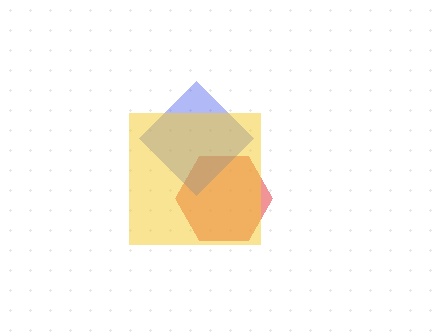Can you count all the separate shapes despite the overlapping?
Yes, there are 3 separate shapes.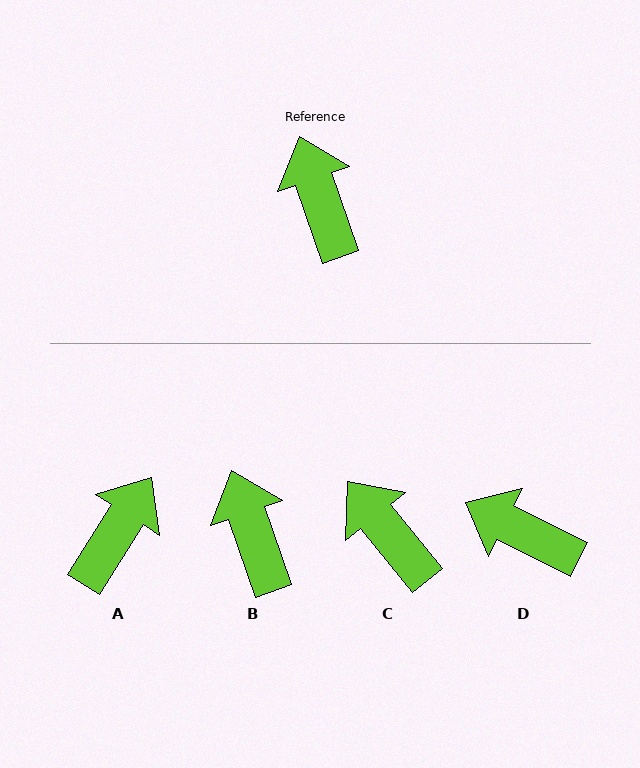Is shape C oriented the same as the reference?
No, it is off by about 20 degrees.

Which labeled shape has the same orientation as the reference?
B.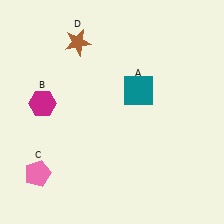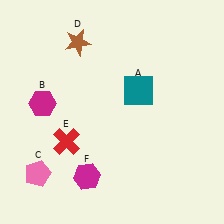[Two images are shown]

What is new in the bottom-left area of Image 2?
A red cross (E) was added in the bottom-left area of Image 2.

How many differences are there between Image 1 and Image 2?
There are 2 differences between the two images.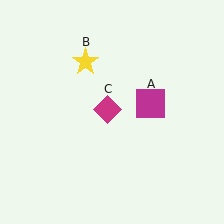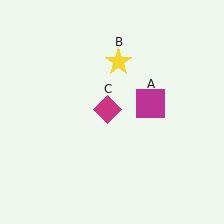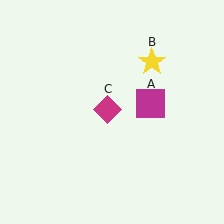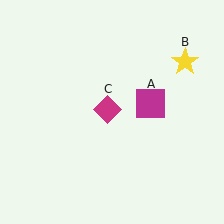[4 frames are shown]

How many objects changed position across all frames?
1 object changed position: yellow star (object B).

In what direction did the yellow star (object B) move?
The yellow star (object B) moved right.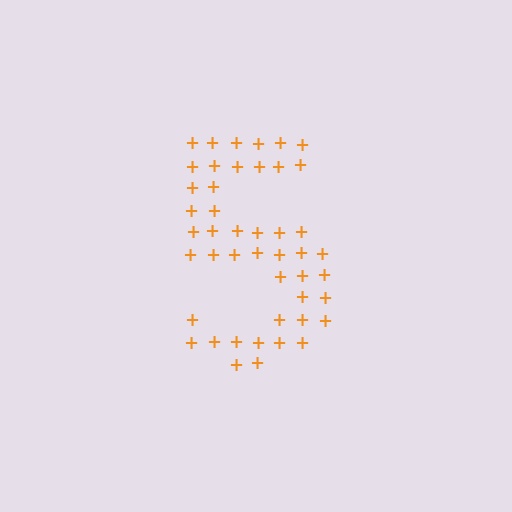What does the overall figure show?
The overall figure shows the digit 5.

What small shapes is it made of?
It is made of small plus signs.